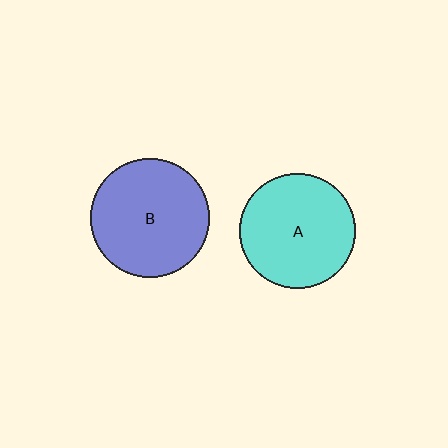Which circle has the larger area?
Circle B (blue).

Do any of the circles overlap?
No, none of the circles overlap.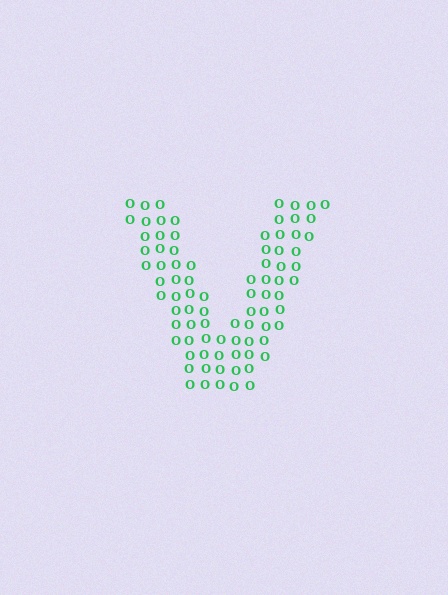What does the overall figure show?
The overall figure shows the letter V.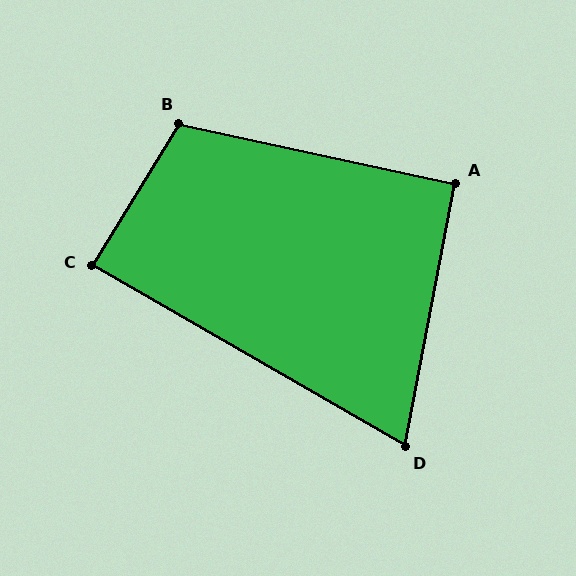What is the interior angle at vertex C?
Approximately 88 degrees (approximately right).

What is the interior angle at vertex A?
Approximately 92 degrees (approximately right).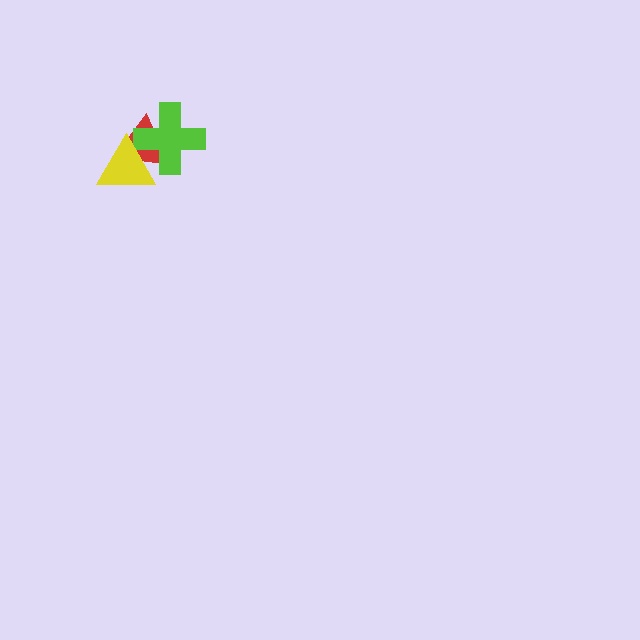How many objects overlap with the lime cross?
2 objects overlap with the lime cross.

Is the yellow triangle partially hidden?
No, no other shape covers it.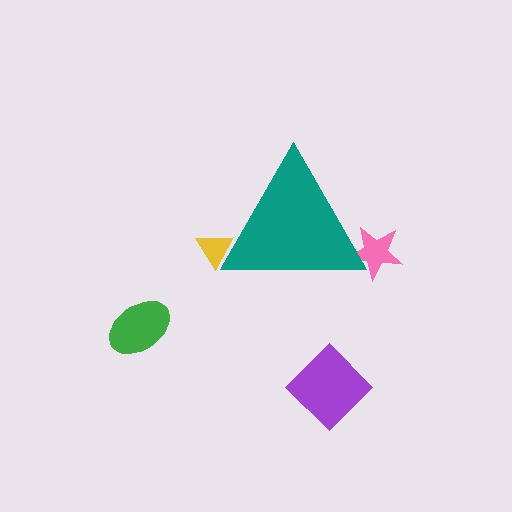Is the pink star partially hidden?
Yes, the pink star is partially hidden behind the teal triangle.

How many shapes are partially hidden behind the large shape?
2 shapes are partially hidden.